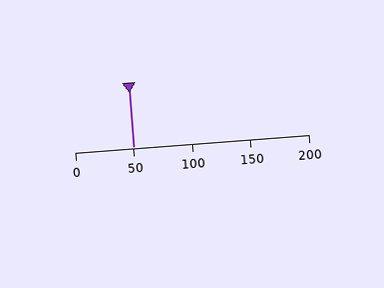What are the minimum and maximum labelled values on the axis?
The axis runs from 0 to 200.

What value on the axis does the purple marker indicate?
The marker indicates approximately 50.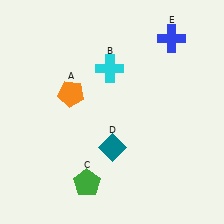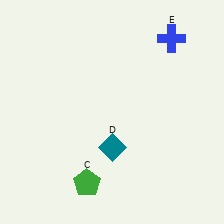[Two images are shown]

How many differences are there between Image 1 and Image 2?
There are 2 differences between the two images.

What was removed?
The orange pentagon (A), the cyan cross (B) were removed in Image 2.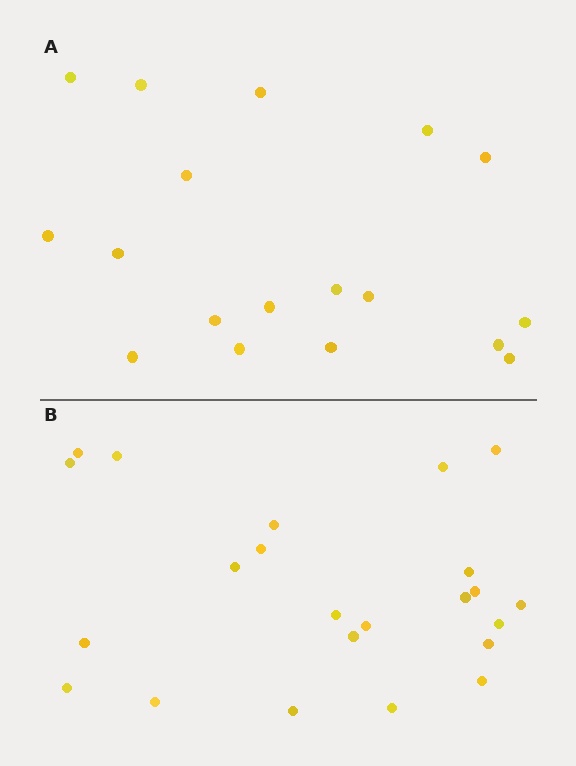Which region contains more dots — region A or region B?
Region B (the bottom region) has more dots.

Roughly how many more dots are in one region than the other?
Region B has about 5 more dots than region A.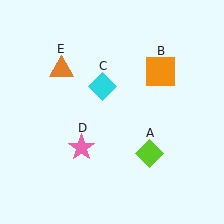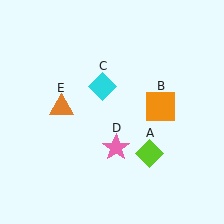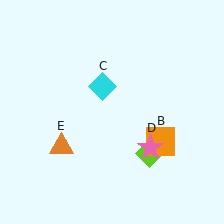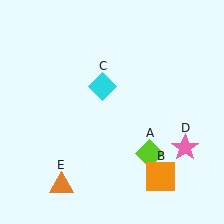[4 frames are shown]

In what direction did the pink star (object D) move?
The pink star (object D) moved right.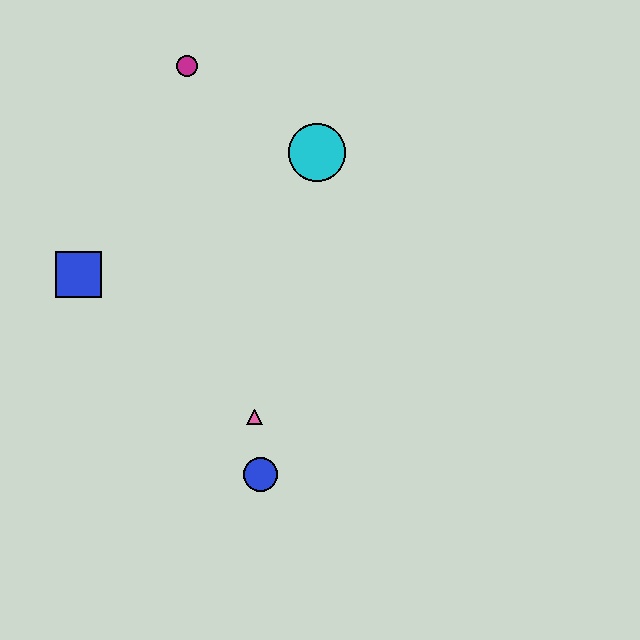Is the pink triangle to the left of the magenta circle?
No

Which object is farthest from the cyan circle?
The blue circle is farthest from the cyan circle.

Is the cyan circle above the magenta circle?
No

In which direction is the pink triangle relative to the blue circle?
The pink triangle is above the blue circle.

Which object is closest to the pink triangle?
The blue circle is closest to the pink triangle.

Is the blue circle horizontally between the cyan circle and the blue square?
Yes